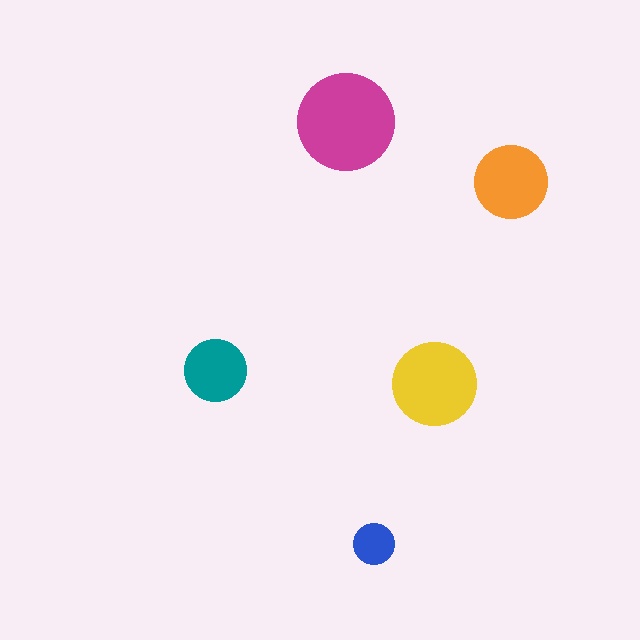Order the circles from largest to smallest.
the magenta one, the yellow one, the orange one, the teal one, the blue one.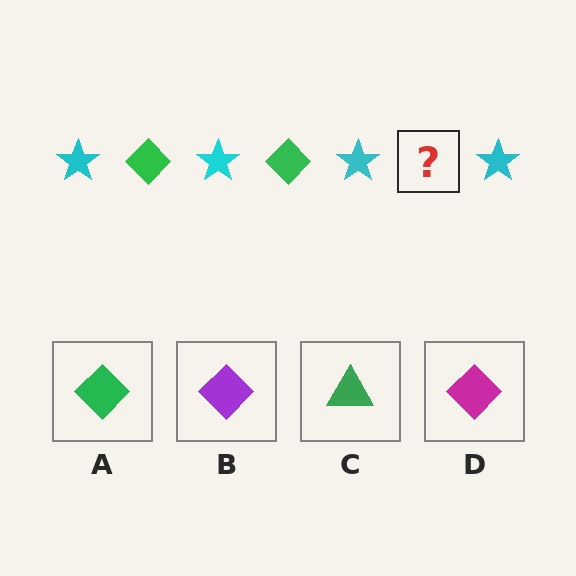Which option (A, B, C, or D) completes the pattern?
A.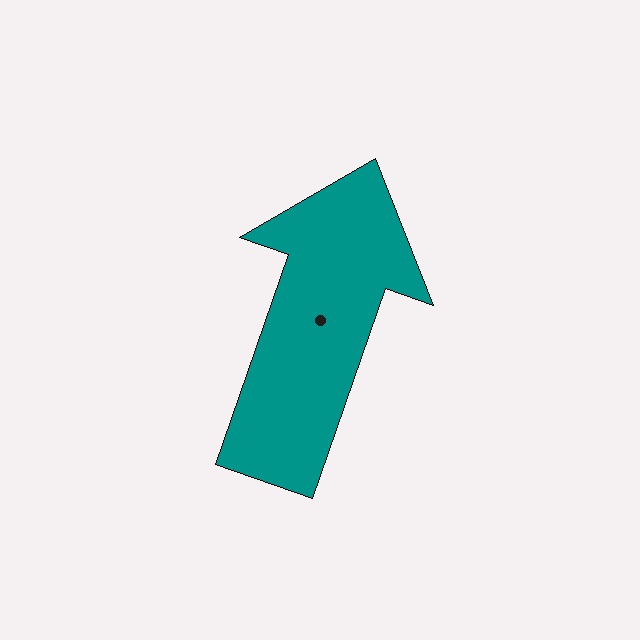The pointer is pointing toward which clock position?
Roughly 1 o'clock.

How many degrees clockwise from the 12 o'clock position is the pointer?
Approximately 19 degrees.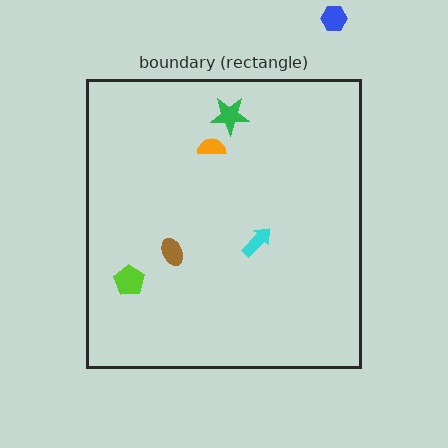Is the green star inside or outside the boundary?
Inside.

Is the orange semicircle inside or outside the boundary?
Inside.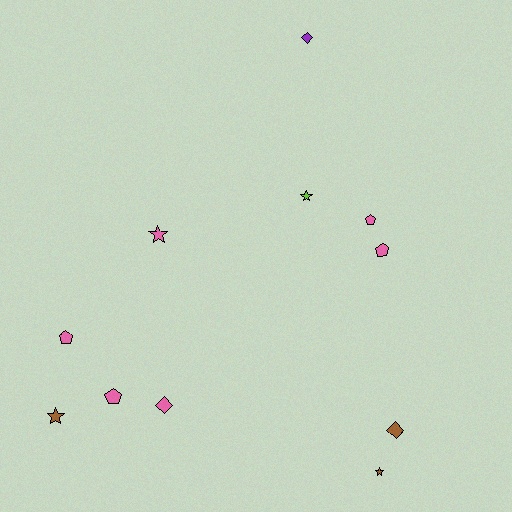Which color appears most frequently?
Pink, with 6 objects.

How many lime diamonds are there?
There are no lime diamonds.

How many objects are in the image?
There are 11 objects.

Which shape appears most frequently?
Pentagon, with 4 objects.